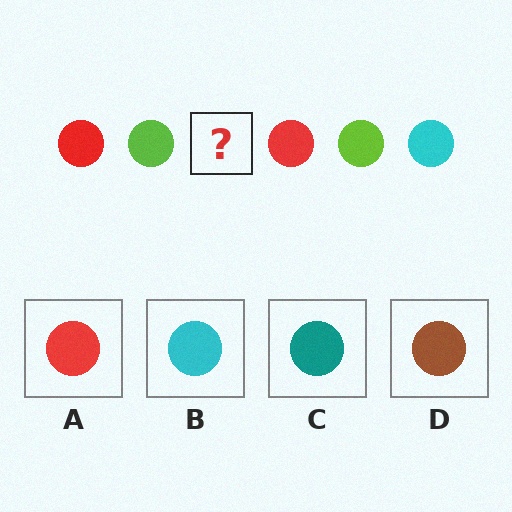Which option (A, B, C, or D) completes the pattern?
B.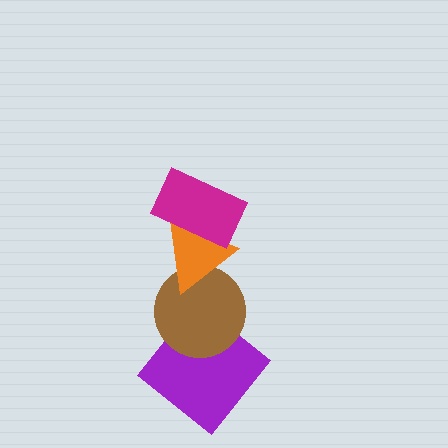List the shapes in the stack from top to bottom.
From top to bottom: the magenta rectangle, the orange triangle, the brown circle, the purple diamond.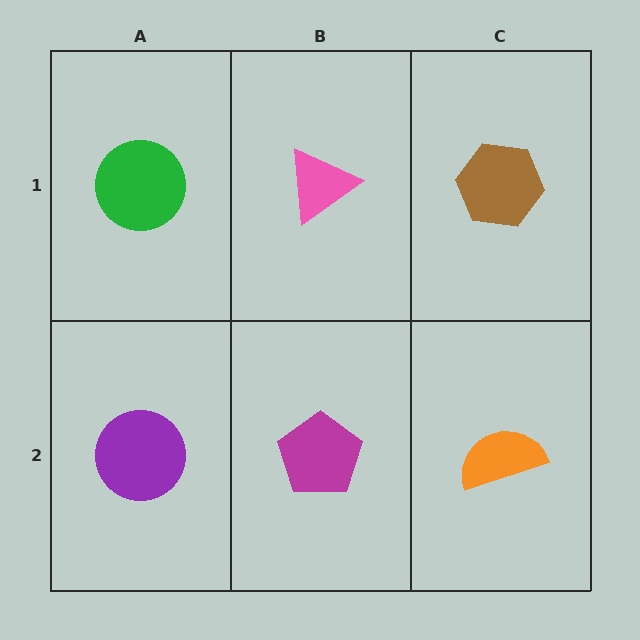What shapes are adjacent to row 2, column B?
A pink triangle (row 1, column B), a purple circle (row 2, column A), an orange semicircle (row 2, column C).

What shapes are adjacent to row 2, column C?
A brown hexagon (row 1, column C), a magenta pentagon (row 2, column B).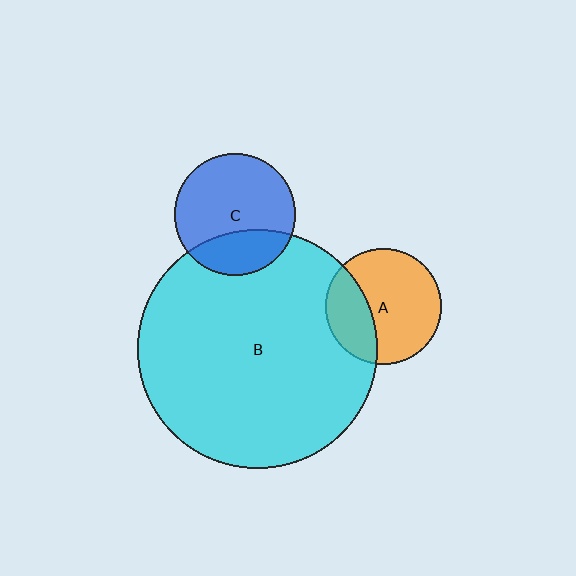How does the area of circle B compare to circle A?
Approximately 4.3 times.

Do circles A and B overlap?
Yes.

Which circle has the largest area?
Circle B (cyan).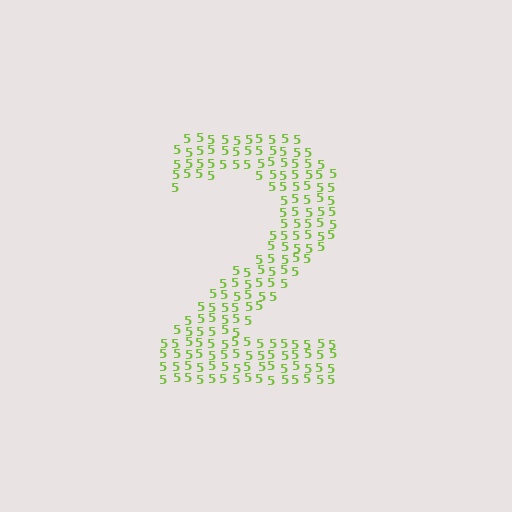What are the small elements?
The small elements are digit 5's.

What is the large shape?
The large shape is the digit 2.